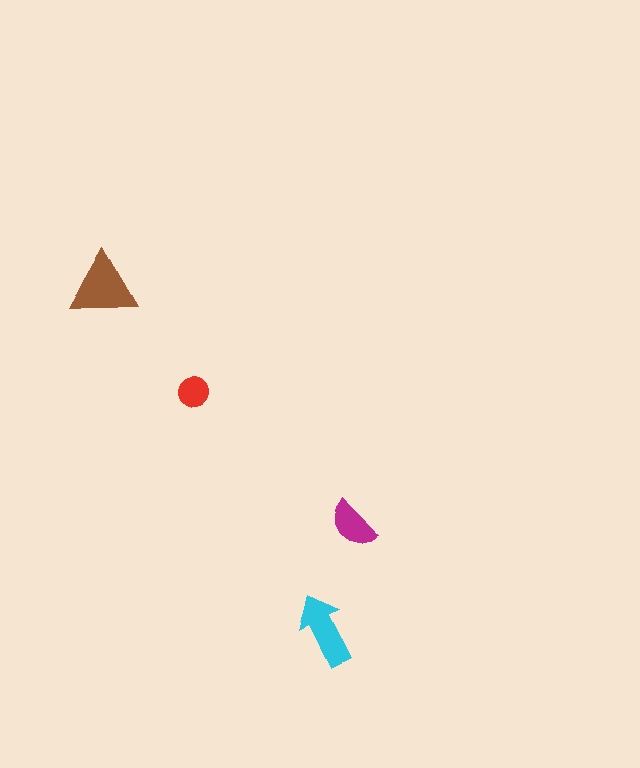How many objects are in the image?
There are 4 objects in the image.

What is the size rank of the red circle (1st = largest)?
4th.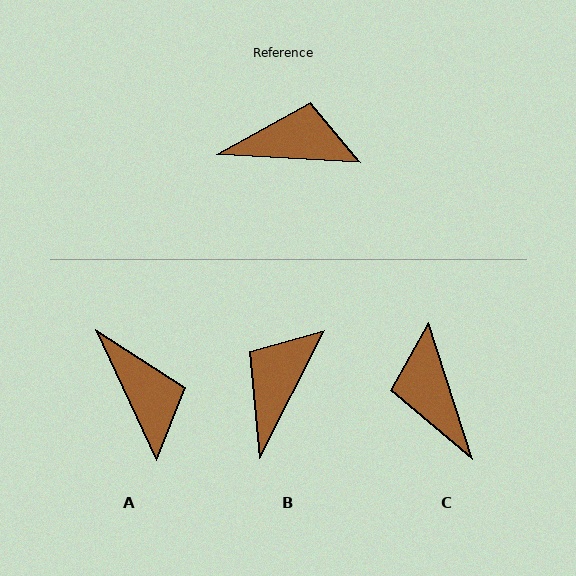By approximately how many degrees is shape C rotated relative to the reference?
Approximately 111 degrees counter-clockwise.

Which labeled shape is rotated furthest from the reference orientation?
C, about 111 degrees away.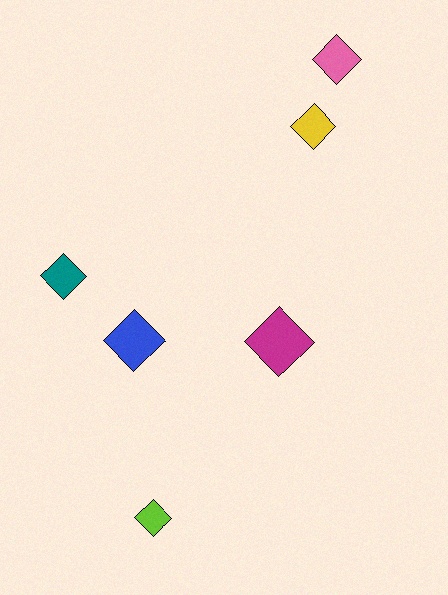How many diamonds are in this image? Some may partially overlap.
There are 6 diamonds.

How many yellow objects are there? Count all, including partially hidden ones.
There is 1 yellow object.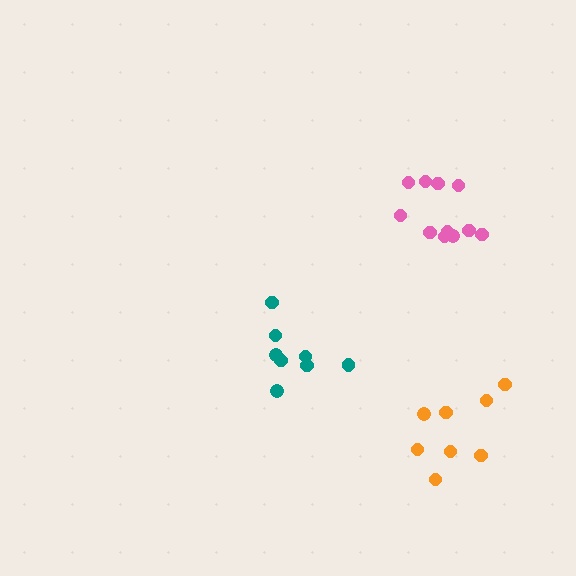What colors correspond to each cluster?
The clusters are colored: teal, pink, orange.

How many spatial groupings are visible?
There are 3 spatial groupings.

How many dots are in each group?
Group 1: 8 dots, Group 2: 11 dots, Group 3: 8 dots (27 total).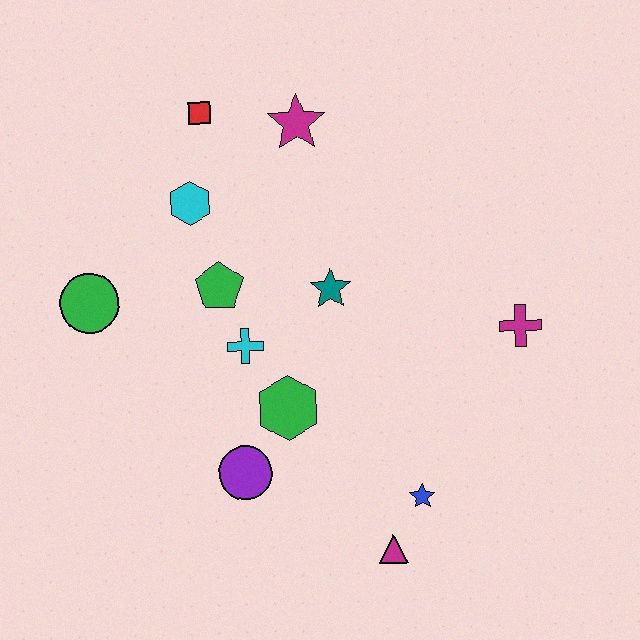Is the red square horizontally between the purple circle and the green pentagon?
No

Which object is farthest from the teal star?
The magenta triangle is farthest from the teal star.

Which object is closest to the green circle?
The green pentagon is closest to the green circle.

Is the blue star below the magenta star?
Yes